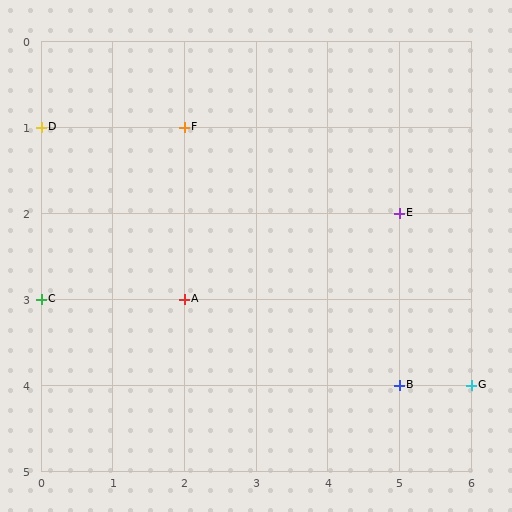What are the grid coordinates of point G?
Point G is at grid coordinates (6, 4).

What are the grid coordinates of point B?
Point B is at grid coordinates (5, 4).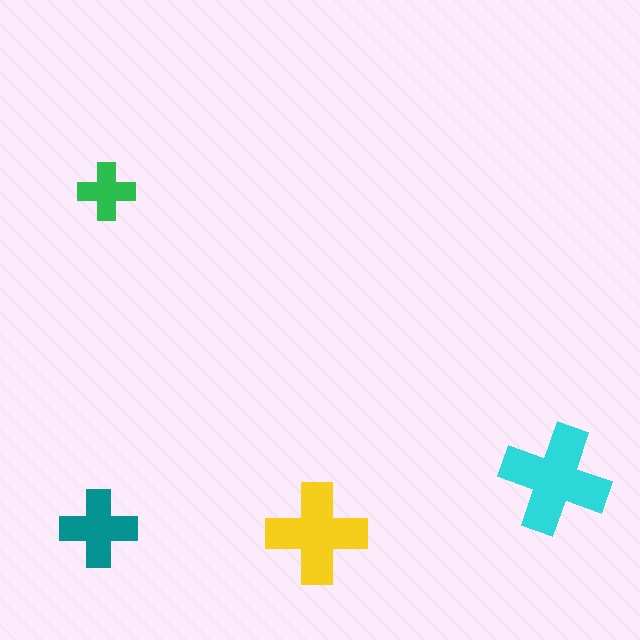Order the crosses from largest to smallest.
the cyan one, the yellow one, the teal one, the green one.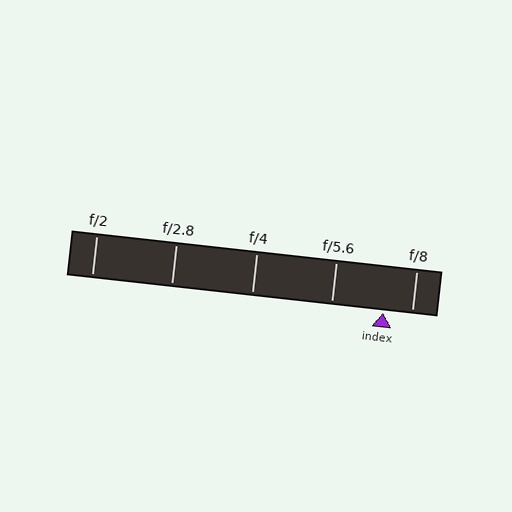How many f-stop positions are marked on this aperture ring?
There are 5 f-stop positions marked.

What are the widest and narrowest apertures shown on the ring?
The widest aperture shown is f/2 and the narrowest is f/8.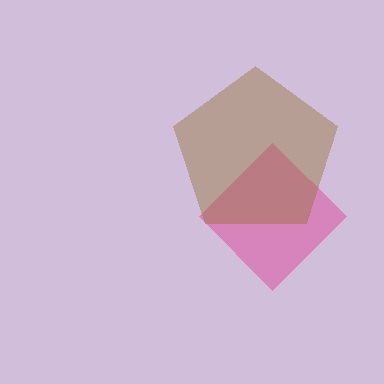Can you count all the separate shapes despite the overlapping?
Yes, there are 2 separate shapes.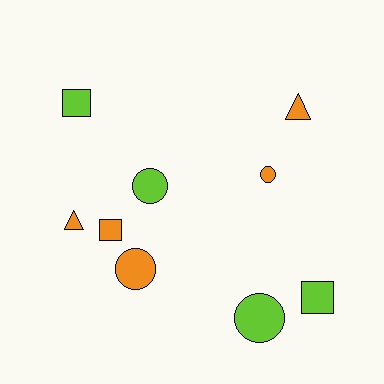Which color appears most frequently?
Orange, with 5 objects.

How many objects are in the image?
There are 9 objects.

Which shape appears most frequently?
Circle, with 4 objects.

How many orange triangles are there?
There are 2 orange triangles.